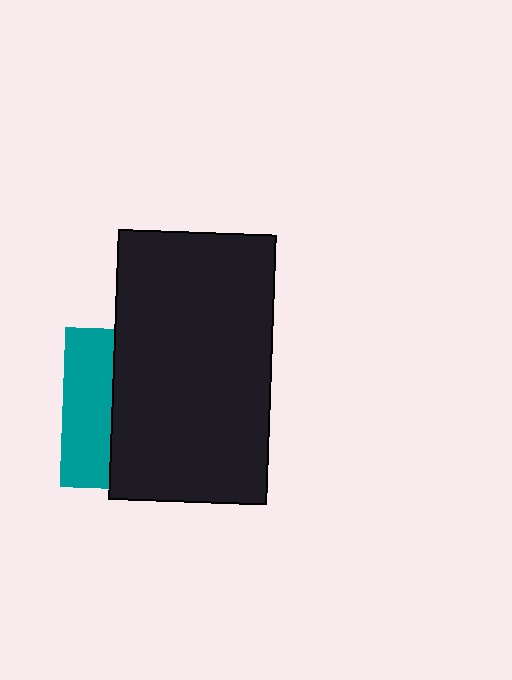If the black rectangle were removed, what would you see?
You would see the complete teal square.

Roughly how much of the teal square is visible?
A small part of it is visible (roughly 30%).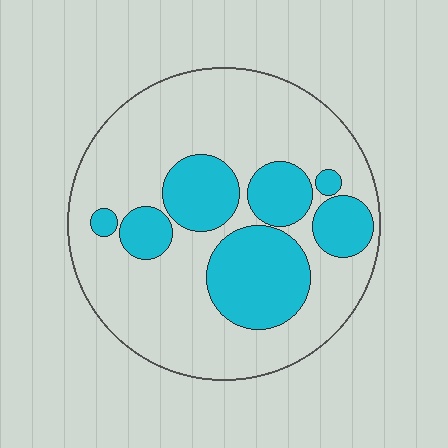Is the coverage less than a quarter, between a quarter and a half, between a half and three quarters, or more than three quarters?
Between a quarter and a half.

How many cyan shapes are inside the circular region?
7.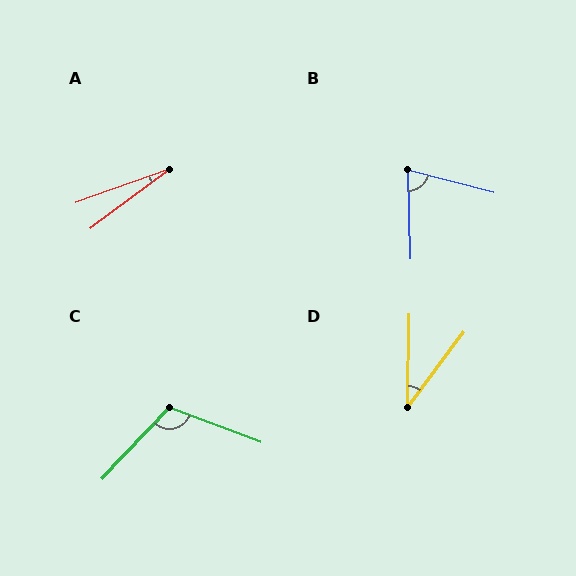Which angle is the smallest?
A, at approximately 17 degrees.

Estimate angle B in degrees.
Approximately 74 degrees.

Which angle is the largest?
C, at approximately 112 degrees.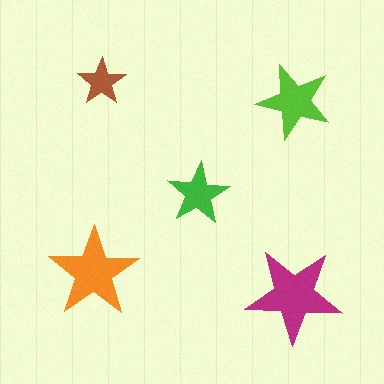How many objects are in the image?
There are 5 objects in the image.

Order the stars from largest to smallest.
the magenta one, the orange one, the lime one, the green one, the brown one.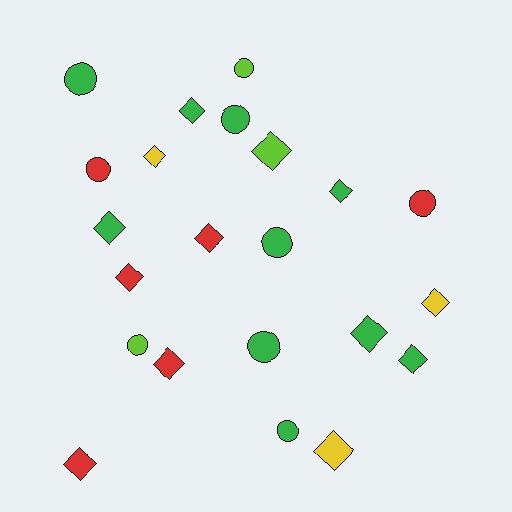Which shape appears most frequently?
Diamond, with 13 objects.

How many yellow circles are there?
There are no yellow circles.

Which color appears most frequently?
Green, with 10 objects.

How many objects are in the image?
There are 22 objects.